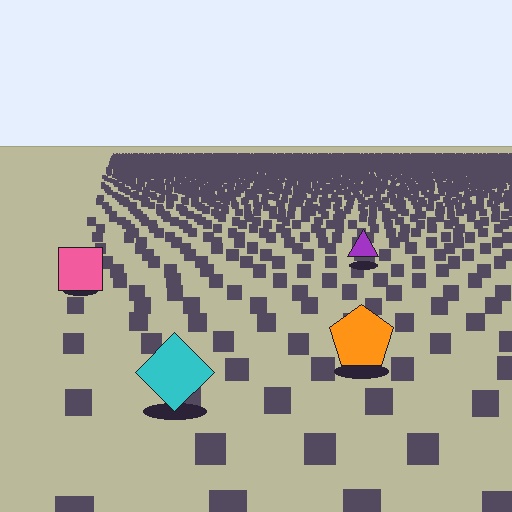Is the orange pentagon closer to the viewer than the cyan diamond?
No. The cyan diamond is closer — you can tell from the texture gradient: the ground texture is coarser near it.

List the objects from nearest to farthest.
From nearest to farthest: the cyan diamond, the orange pentagon, the pink square, the purple triangle.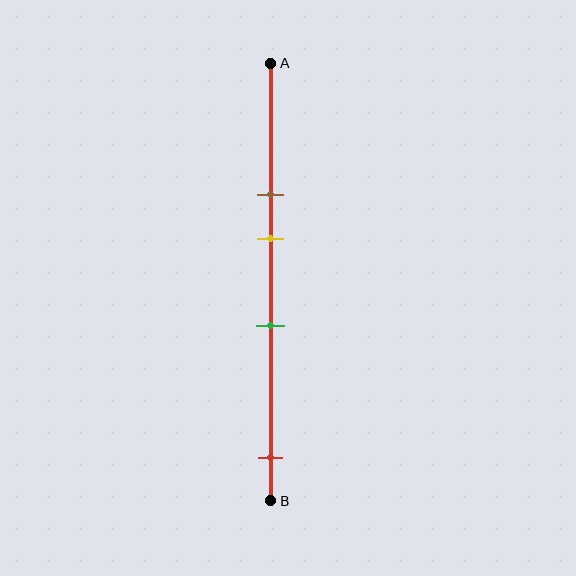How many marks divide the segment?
There are 4 marks dividing the segment.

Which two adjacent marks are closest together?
The brown and yellow marks are the closest adjacent pair.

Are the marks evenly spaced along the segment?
No, the marks are not evenly spaced.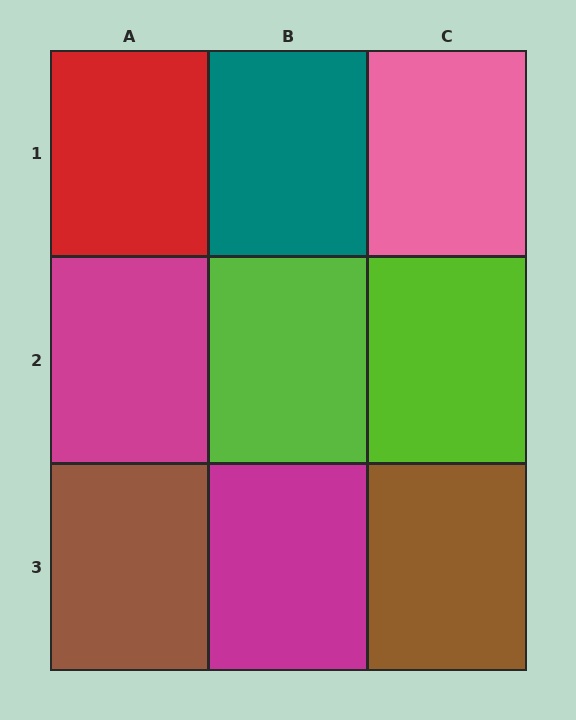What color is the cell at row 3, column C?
Brown.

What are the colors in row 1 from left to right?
Red, teal, pink.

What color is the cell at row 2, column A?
Magenta.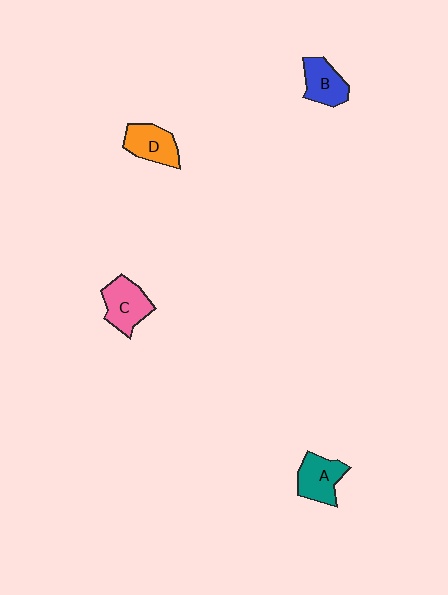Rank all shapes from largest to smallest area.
From largest to smallest: C (pink), A (teal), D (orange), B (blue).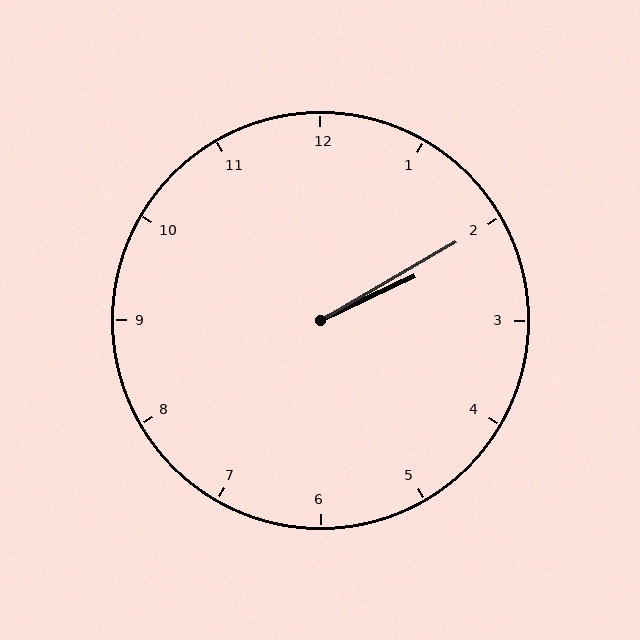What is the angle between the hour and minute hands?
Approximately 5 degrees.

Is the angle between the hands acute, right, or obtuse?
It is acute.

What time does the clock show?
2:10.